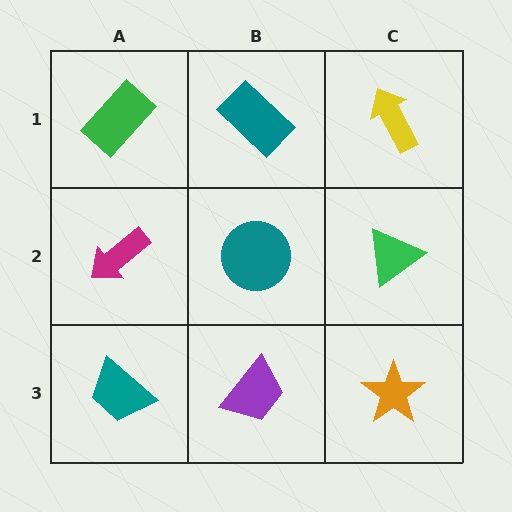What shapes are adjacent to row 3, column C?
A green triangle (row 2, column C), a purple trapezoid (row 3, column B).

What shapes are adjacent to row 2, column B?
A teal rectangle (row 1, column B), a purple trapezoid (row 3, column B), a magenta arrow (row 2, column A), a green triangle (row 2, column C).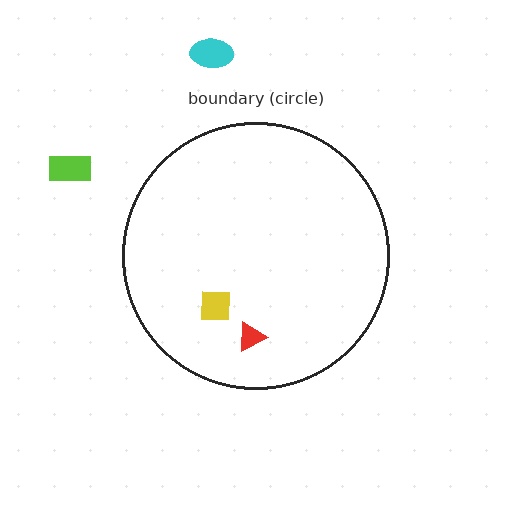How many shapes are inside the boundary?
2 inside, 2 outside.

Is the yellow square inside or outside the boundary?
Inside.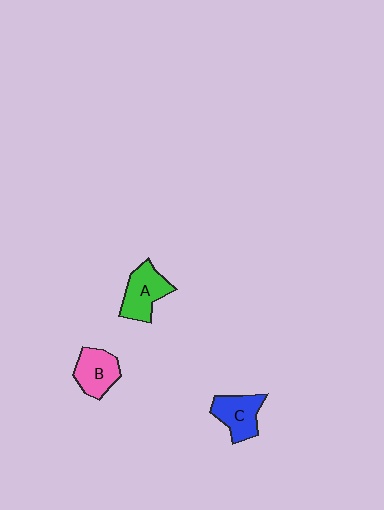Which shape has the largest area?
Shape A (green).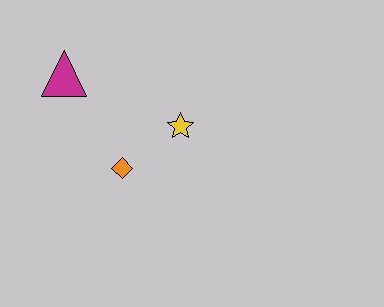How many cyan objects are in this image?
There are no cyan objects.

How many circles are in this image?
There are no circles.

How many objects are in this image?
There are 3 objects.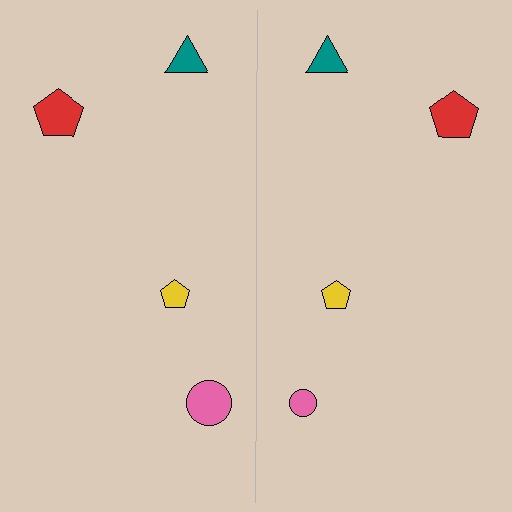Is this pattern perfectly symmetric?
No, the pattern is not perfectly symmetric. The pink circle on the right side has a different size than its mirror counterpart.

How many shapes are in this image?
There are 8 shapes in this image.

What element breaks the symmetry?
The pink circle on the right side has a different size than its mirror counterpart.